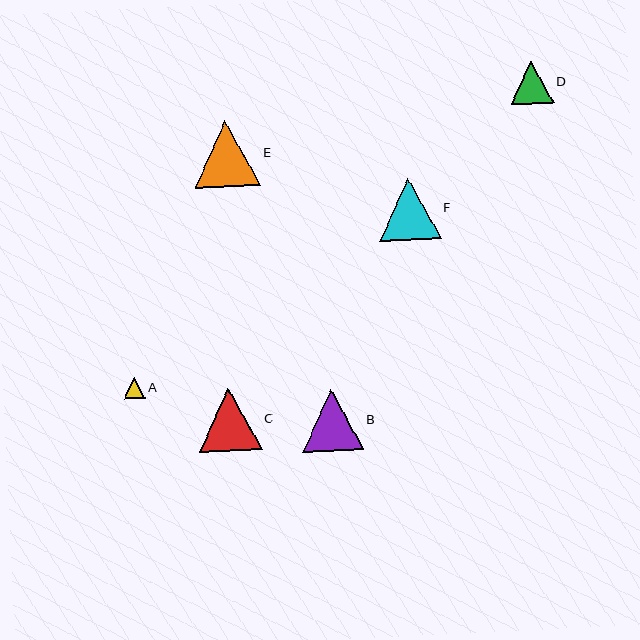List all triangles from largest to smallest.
From largest to smallest: E, C, F, B, D, A.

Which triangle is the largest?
Triangle E is the largest with a size of approximately 66 pixels.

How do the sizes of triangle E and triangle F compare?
Triangle E and triangle F are approximately the same size.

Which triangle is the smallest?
Triangle A is the smallest with a size of approximately 21 pixels.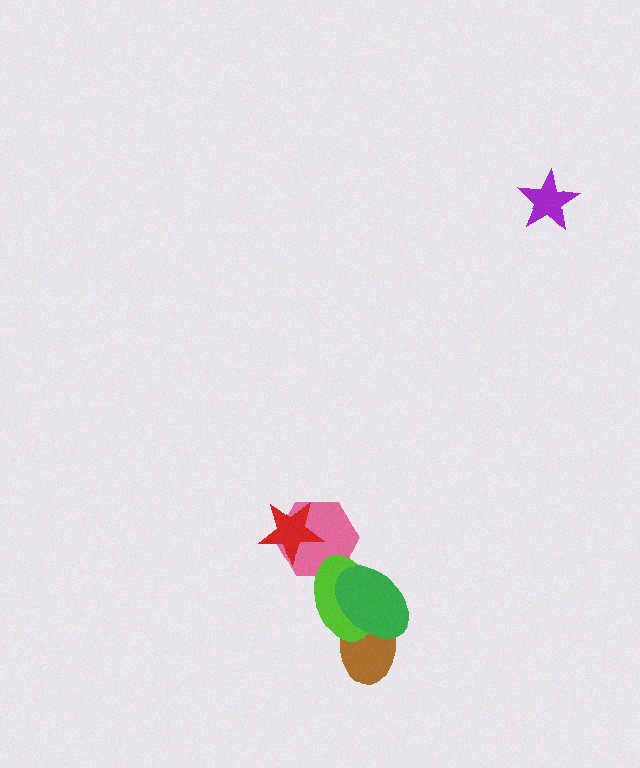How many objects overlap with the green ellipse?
2 objects overlap with the green ellipse.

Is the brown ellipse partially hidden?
Yes, it is partially covered by another shape.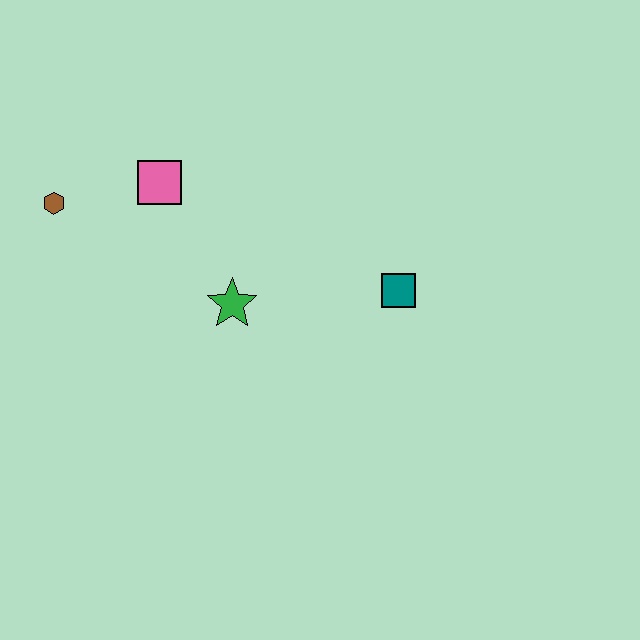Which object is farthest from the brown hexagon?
The teal square is farthest from the brown hexagon.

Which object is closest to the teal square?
The green star is closest to the teal square.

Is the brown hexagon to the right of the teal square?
No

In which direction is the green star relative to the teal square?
The green star is to the left of the teal square.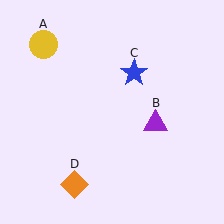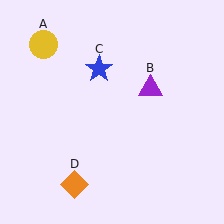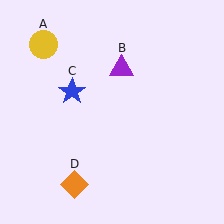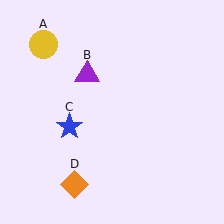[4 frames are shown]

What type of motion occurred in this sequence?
The purple triangle (object B), blue star (object C) rotated counterclockwise around the center of the scene.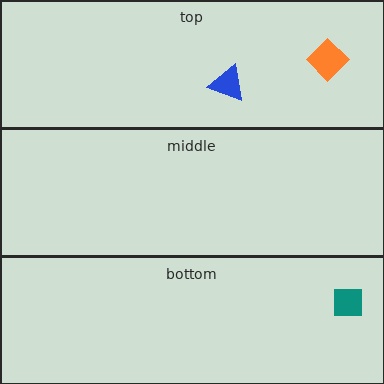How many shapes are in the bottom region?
1.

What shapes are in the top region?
The blue triangle, the orange diamond.